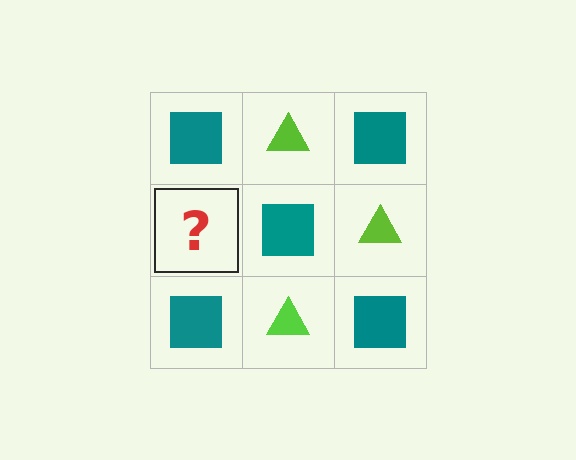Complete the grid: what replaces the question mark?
The question mark should be replaced with a lime triangle.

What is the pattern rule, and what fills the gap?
The rule is that it alternates teal square and lime triangle in a checkerboard pattern. The gap should be filled with a lime triangle.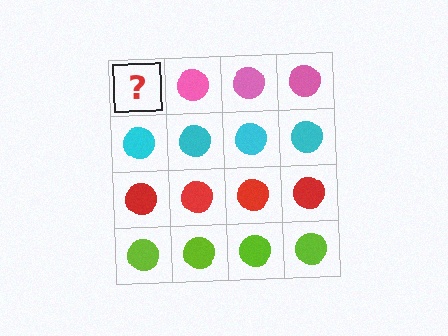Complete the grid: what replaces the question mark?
The question mark should be replaced with a pink circle.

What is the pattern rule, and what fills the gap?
The rule is that each row has a consistent color. The gap should be filled with a pink circle.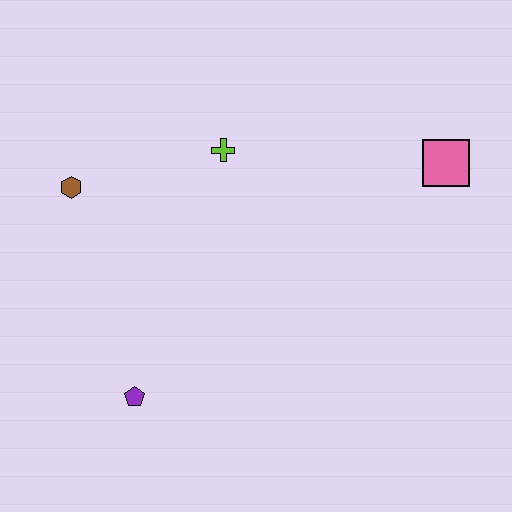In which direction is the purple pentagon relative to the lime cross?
The purple pentagon is below the lime cross.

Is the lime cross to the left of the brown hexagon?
No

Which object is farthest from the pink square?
The purple pentagon is farthest from the pink square.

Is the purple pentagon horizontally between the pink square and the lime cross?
No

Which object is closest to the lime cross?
The brown hexagon is closest to the lime cross.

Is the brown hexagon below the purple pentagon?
No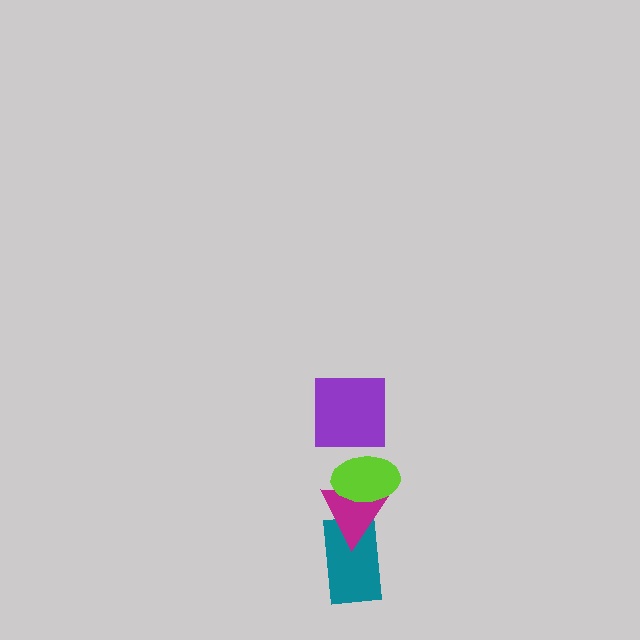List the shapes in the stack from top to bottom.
From top to bottom: the purple square, the lime ellipse, the magenta triangle, the teal rectangle.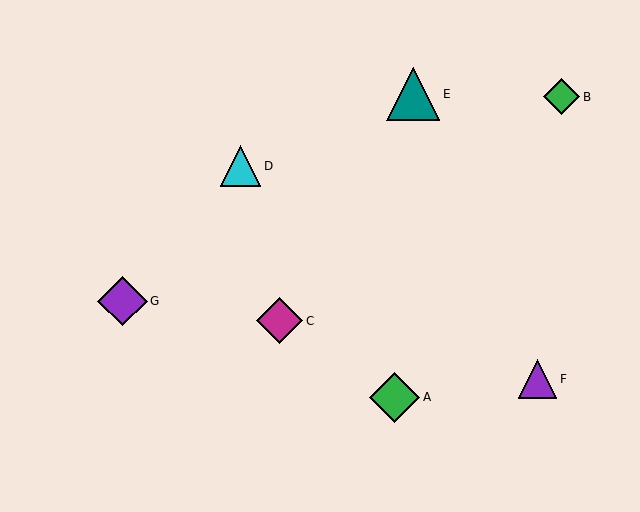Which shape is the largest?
The teal triangle (labeled E) is the largest.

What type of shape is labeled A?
Shape A is a green diamond.